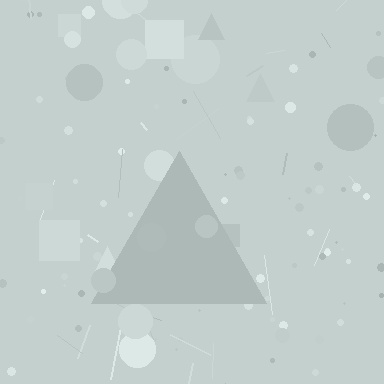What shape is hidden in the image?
A triangle is hidden in the image.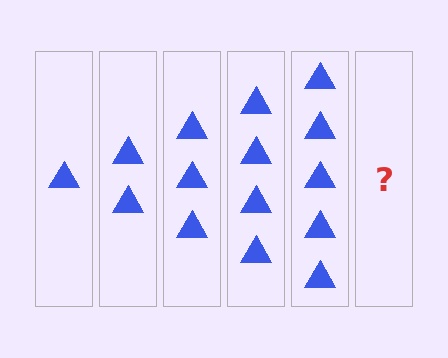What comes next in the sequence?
The next element should be 6 triangles.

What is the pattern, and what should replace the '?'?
The pattern is that each step adds one more triangle. The '?' should be 6 triangles.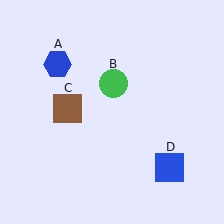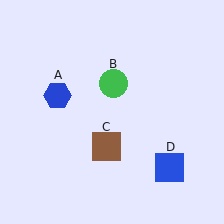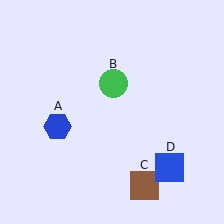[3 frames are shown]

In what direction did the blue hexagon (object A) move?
The blue hexagon (object A) moved down.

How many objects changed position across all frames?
2 objects changed position: blue hexagon (object A), brown square (object C).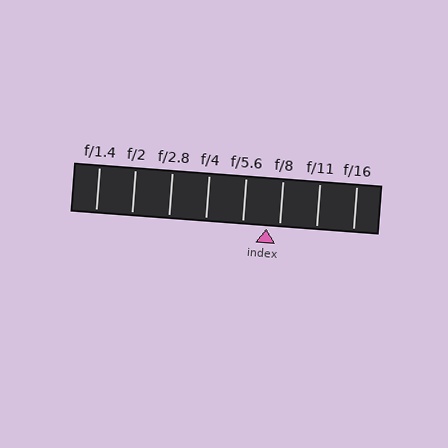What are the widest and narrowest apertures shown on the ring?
The widest aperture shown is f/1.4 and the narrowest is f/16.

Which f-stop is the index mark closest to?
The index mark is closest to f/8.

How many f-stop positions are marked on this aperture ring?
There are 8 f-stop positions marked.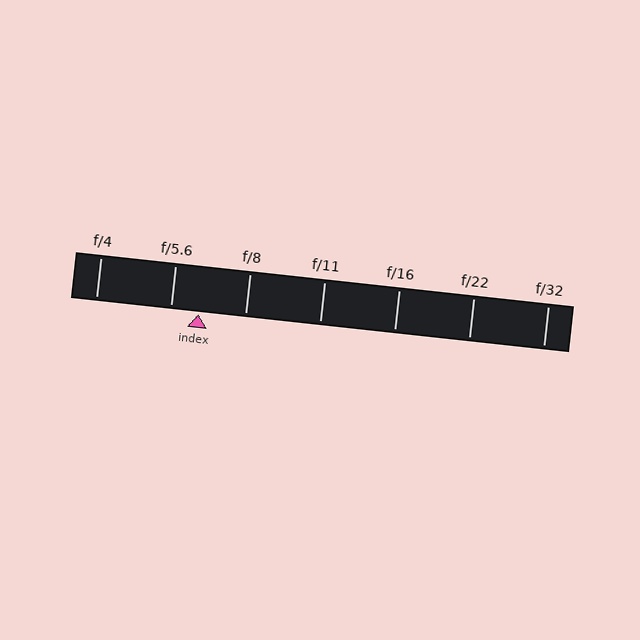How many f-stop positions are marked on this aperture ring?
There are 7 f-stop positions marked.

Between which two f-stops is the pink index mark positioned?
The index mark is between f/5.6 and f/8.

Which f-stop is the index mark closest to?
The index mark is closest to f/5.6.